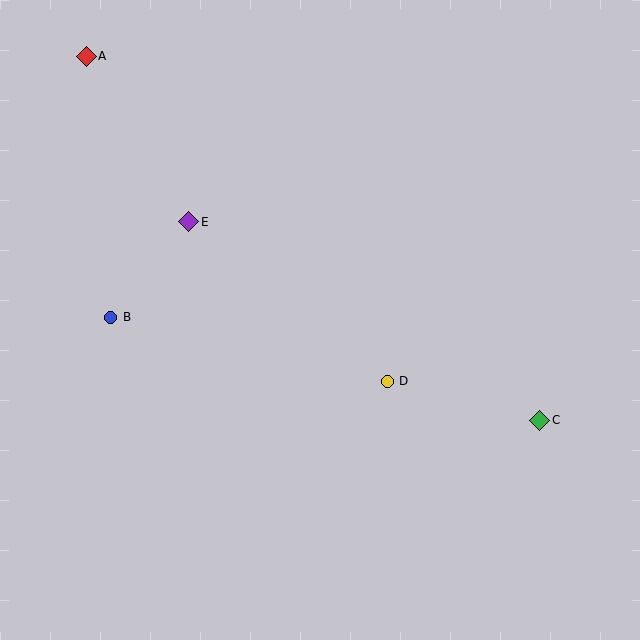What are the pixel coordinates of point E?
Point E is at (189, 222).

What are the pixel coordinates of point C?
Point C is at (540, 420).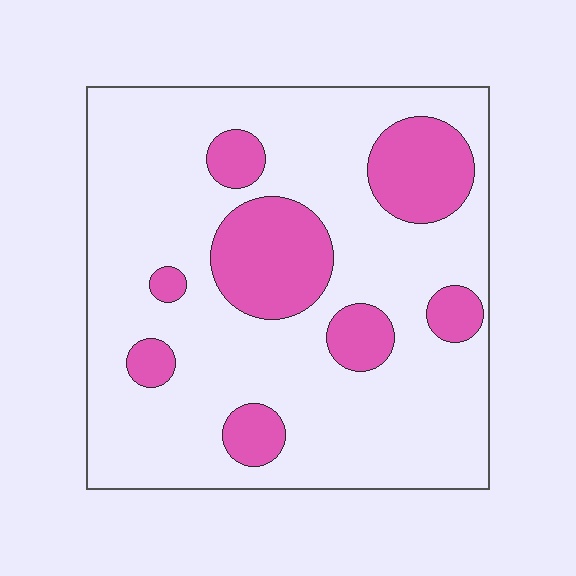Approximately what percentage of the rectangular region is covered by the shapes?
Approximately 20%.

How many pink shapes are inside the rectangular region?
8.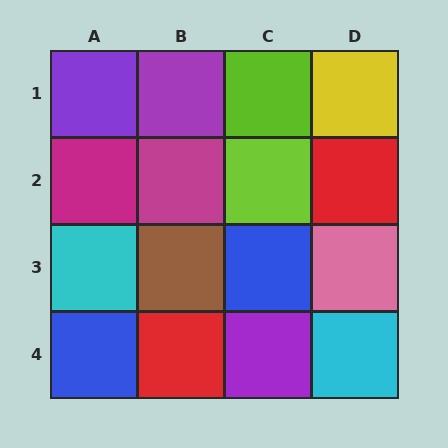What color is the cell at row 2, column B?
Magenta.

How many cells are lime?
2 cells are lime.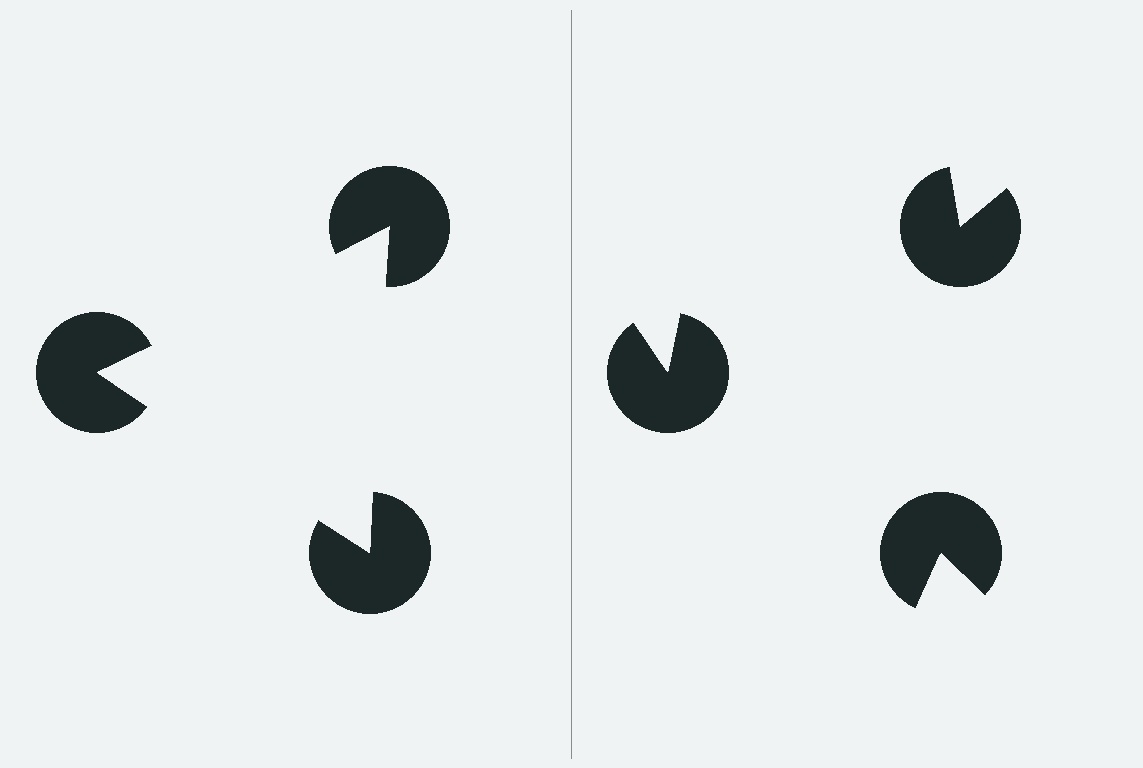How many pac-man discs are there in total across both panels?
6 — 3 on each side.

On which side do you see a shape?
An illusory triangle appears on the left side. On the right side the wedge cuts are rotated, so no coherent shape forms.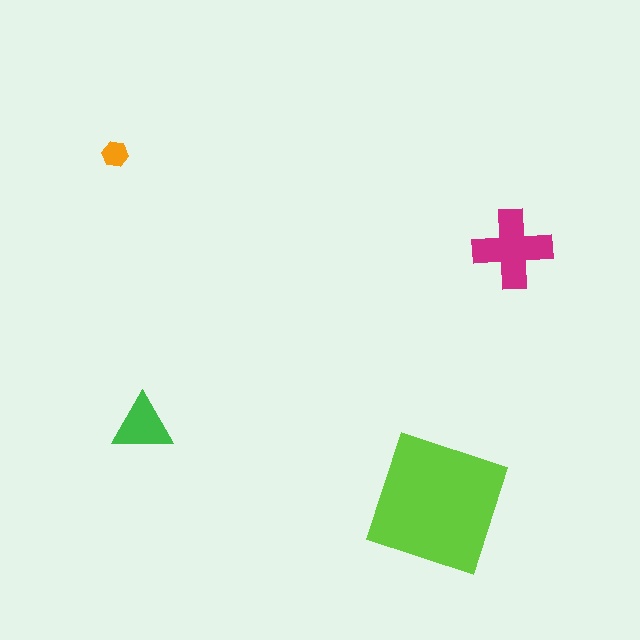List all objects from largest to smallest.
The lime square, the magenta cross, the green triangle, the orange hexagon.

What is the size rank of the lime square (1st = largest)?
1st.